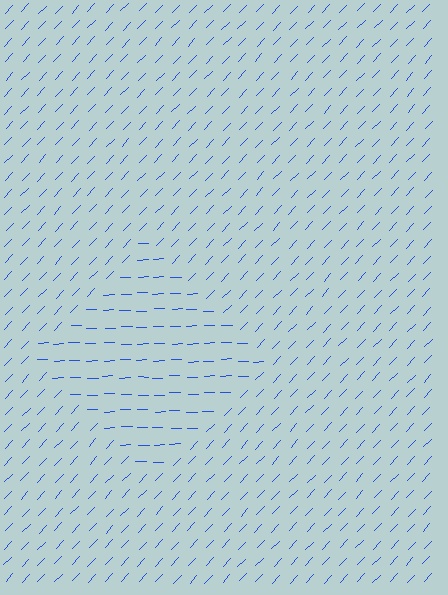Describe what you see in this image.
The image is filled with small blue line segments. A diamond region in the image has lines oriented differently from the surrounding lines, creating a visible texture boundary.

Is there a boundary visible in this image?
Yes, there is a texture boundary formed by a change in line orientation.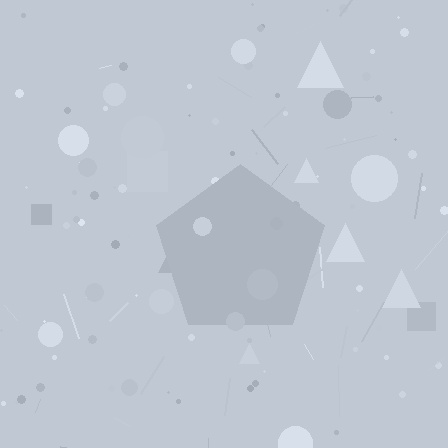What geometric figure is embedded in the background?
A pentagon is embedded in the background.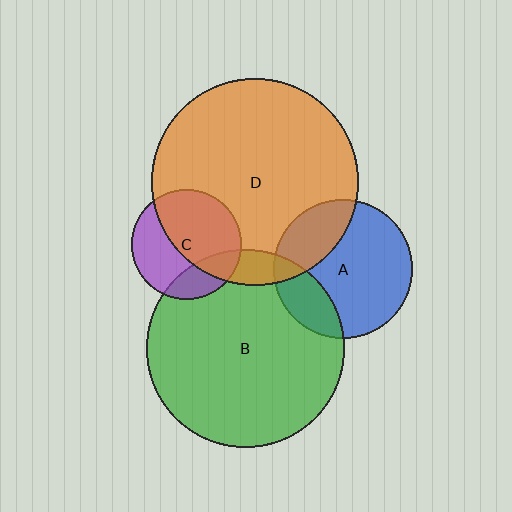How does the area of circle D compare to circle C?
Approximately 3.6 times.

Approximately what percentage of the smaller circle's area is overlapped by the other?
Approximately 20%.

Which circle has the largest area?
Circle D (orange).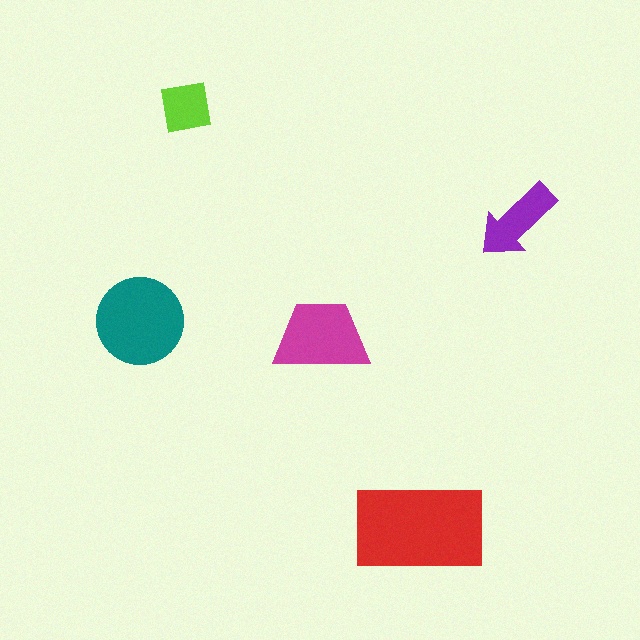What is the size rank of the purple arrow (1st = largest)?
4th.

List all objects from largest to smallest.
The red rectangle, the teal circle, the magenta trapezoid, the purple arrow, the lime square.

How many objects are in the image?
There are 5 objects in the image.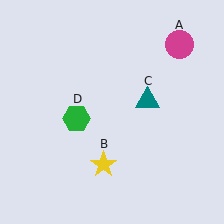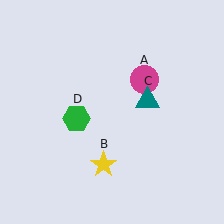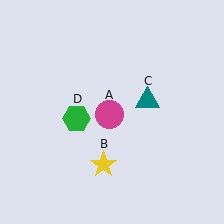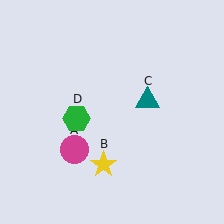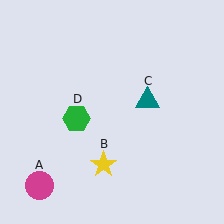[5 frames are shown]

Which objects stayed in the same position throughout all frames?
Yellow star (object B) and teal triangle (object C) and green hexagon (object D) remained stationary.